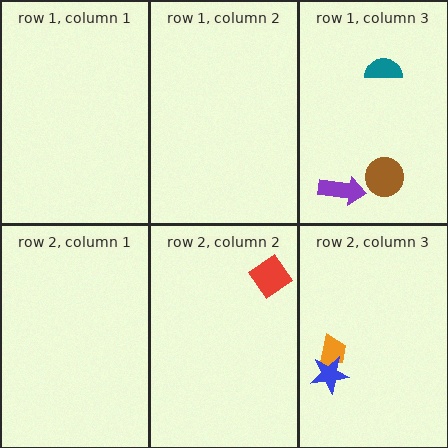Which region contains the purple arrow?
The row 1, column 3 region.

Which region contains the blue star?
The row 2, column 3 region.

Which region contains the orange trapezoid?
The row 2, column 3 region.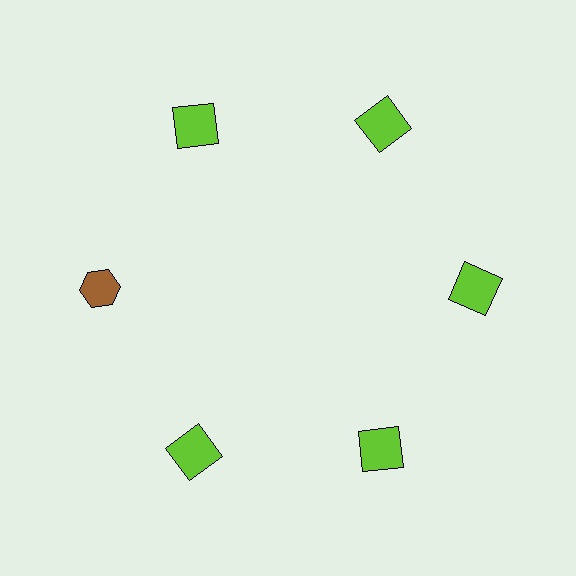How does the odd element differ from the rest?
It differs in both color (brown instead of lime) and shape (hexagon instead of square).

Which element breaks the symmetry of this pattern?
The brown hexagon at roughly the 9 o'clock position breaks the symmetry. All other shapes are lime squares.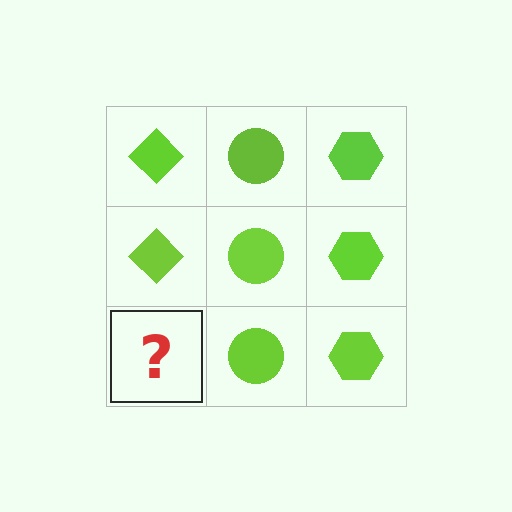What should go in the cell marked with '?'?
The missing cell should contain a lime diamond.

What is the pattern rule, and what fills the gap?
The rule is that each column has a consistent shape. The gap should be filled with a lime diamond.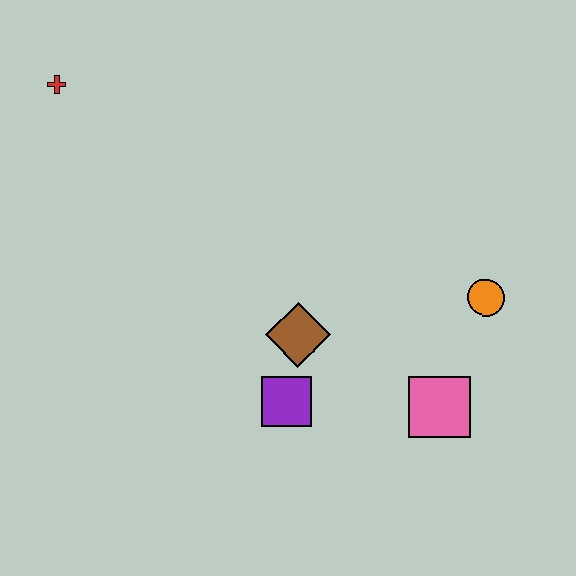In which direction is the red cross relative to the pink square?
The red cross is to the left of the pink square.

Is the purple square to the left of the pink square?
Yes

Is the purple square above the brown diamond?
No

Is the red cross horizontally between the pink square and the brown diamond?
No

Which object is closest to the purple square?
The brown diamond is closest to the purple square.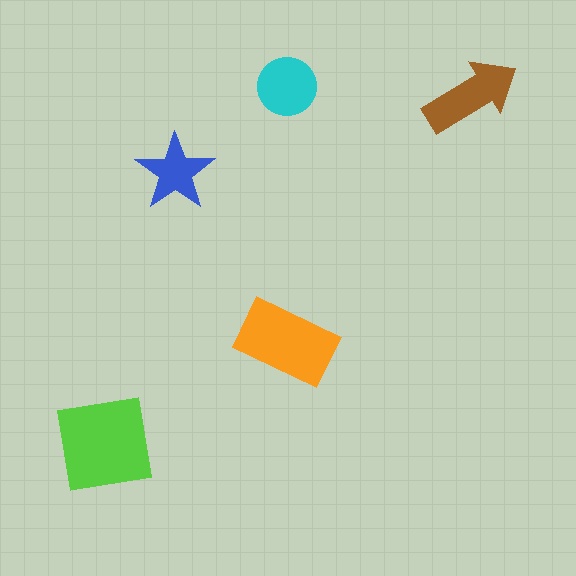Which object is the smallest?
The blue star.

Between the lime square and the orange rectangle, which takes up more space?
The lime square.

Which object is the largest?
The lime square.